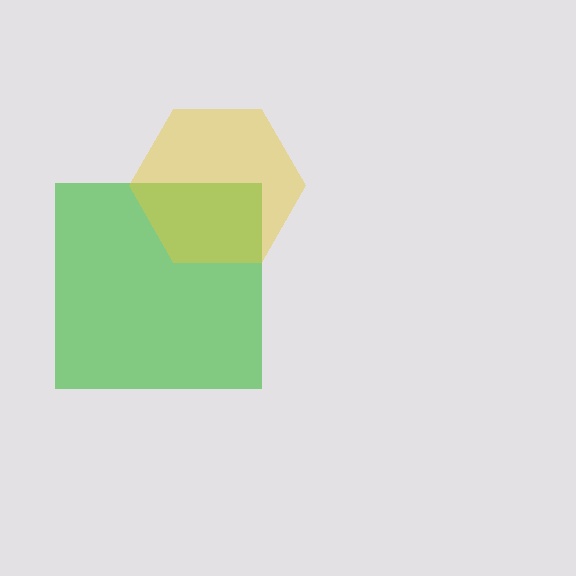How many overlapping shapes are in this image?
There are 2 overlapping shapes in the image.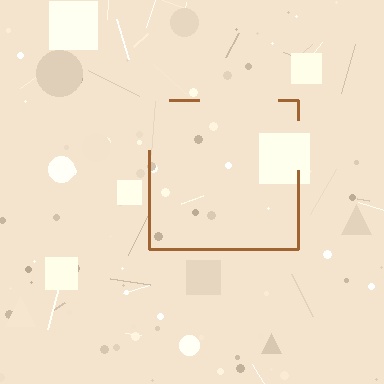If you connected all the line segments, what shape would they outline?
They would outline a square.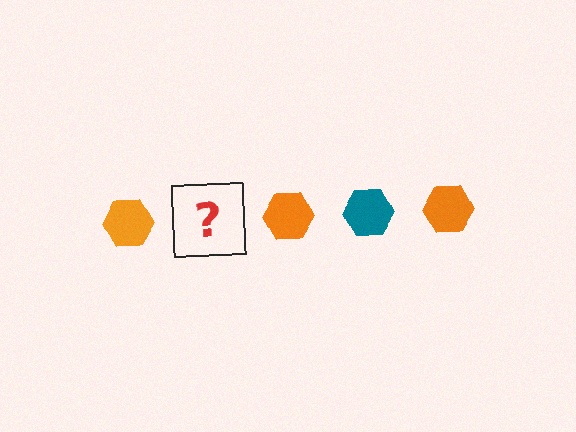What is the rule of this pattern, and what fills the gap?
The rule is that the pattern cycles through orange, teal hexagons. The gap should be filled with a teal hexagon.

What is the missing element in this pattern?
The missing element is a teal hexagon.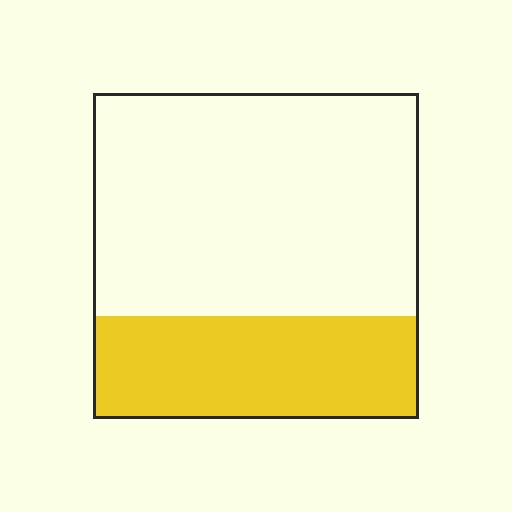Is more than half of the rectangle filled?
No.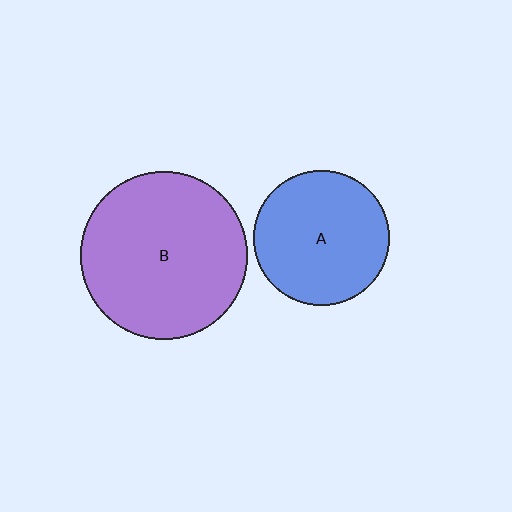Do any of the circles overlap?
No, none of the circles overlap.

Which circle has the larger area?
Circle B (purple).